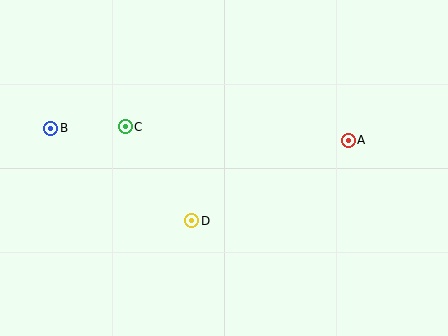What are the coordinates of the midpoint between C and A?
The midpoint between C and A is at (237, 133).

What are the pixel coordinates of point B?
Point B is at (51, 128).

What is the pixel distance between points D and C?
The distance between D and C is 115 pixels.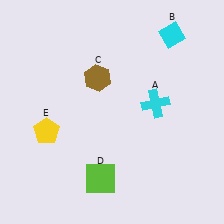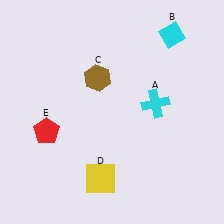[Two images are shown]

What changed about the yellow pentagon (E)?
In Image 1, E is yellow. In Image 2, it changed to red.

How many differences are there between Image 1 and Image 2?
There are 2 differences between the two images.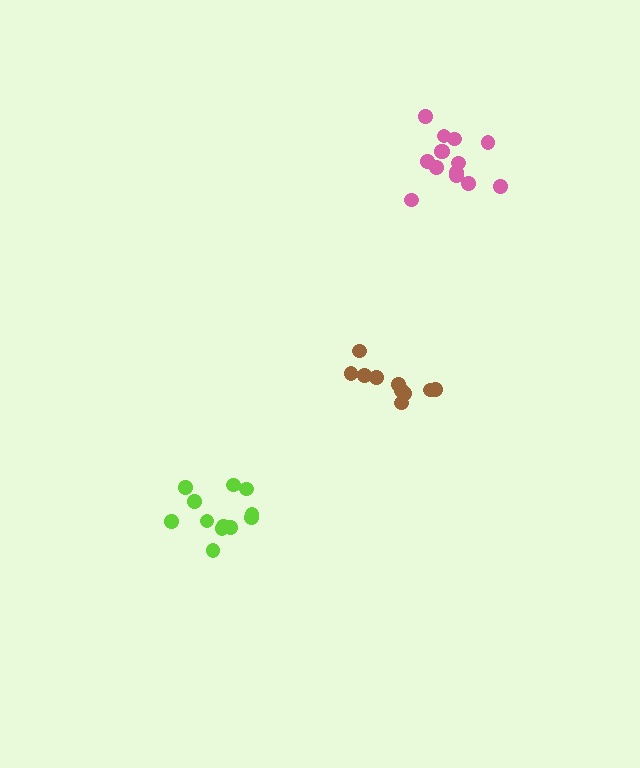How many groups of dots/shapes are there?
There are 3 groups.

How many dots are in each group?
Group 1: 12 dots, Group 2: 10 dots, Group 3: 14 dots (36 total).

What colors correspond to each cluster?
The clusters are colored: lime, brown, pink.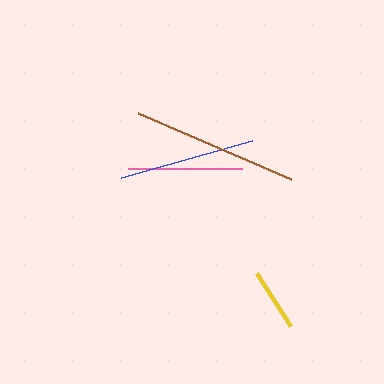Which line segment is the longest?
The brown line is the longest at approximately 167 pixels.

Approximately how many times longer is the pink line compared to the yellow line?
The pink line is approximately 1.8 times the length of the yellow line.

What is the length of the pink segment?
The pink segment is approximately 113 pixels long.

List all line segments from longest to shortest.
From longest to shortest: brown, blue, pink, yellow.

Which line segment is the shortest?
The yellow line is the shortest at approximately 63 pixels.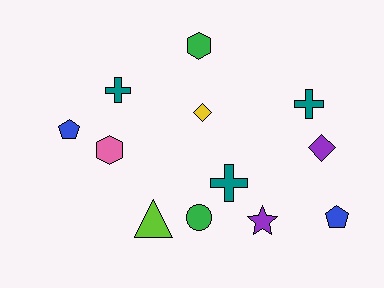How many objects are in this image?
There are 12 objects.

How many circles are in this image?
There is 1 circle.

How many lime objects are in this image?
There is 1 lime object.